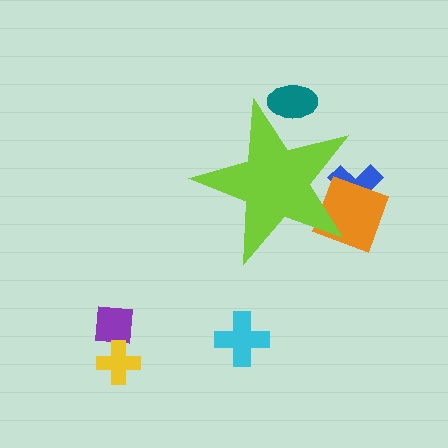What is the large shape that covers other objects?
A lime star.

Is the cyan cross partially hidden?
No, the cyan cross is fully visible.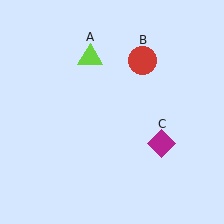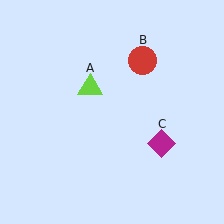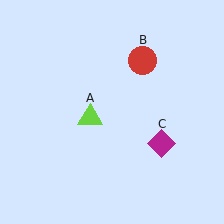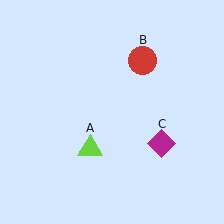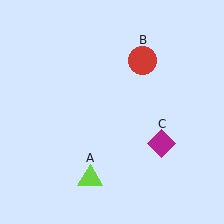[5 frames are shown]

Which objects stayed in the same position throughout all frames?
Red circle (object B) and magenta diamond (object C) remained stationary.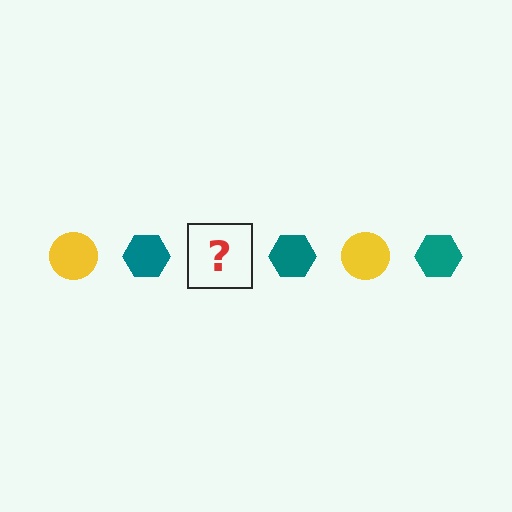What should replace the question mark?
The question mark should be replaced with a yellow circle.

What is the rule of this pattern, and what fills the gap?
The rule is that the pattern alternates between yellow circle and teal hexagon. The gap should be filled with a yellow circle.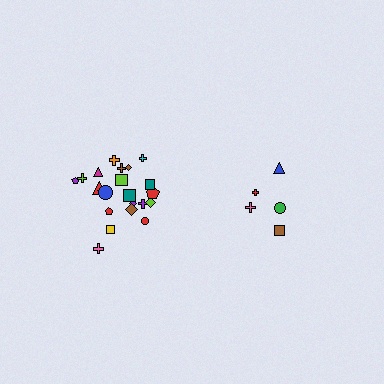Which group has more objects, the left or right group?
The left group.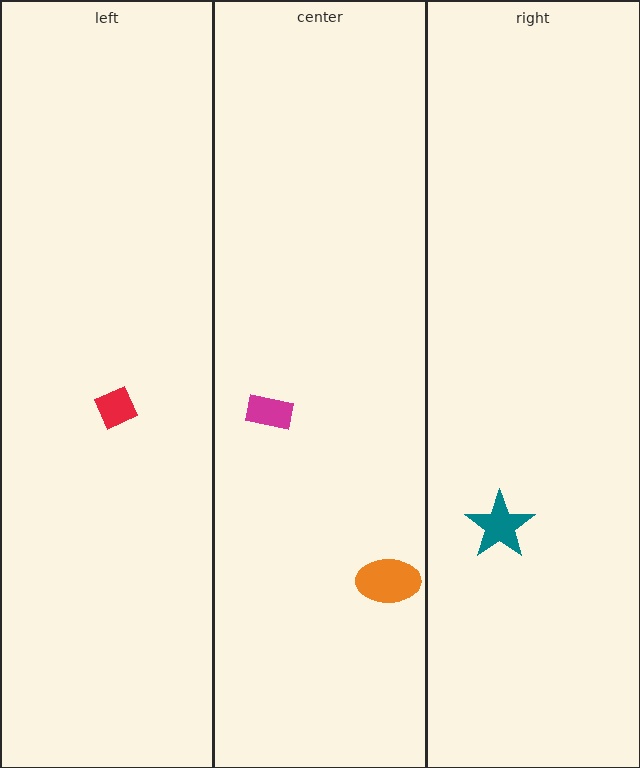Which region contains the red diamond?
The left region.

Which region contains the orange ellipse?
The center region.